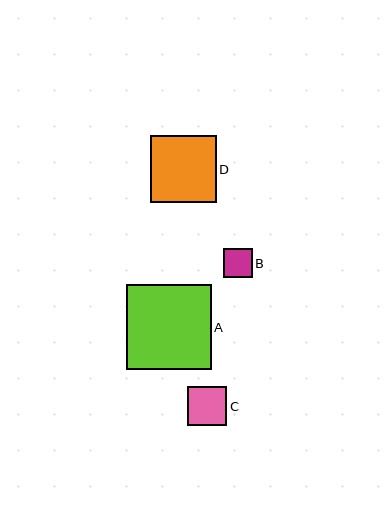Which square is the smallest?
Square B is the smallest with a size of approximately 29 pixels.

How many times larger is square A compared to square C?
Square A is approximately 2.1 times the size of square C.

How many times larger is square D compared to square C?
Square D is approximately 1.7 times the size of square C.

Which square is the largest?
Square A is the largest with a size of approximately 85 pixels.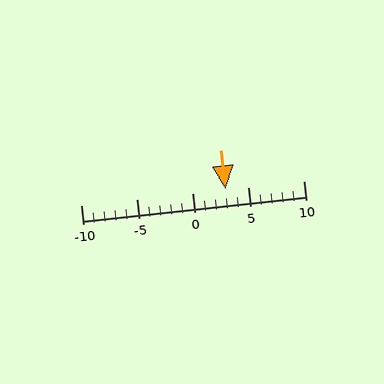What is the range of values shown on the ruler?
The ruler shows values from -10 to 10.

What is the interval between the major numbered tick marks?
The major tick marks are spaced 5 units apart.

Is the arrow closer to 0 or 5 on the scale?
The arrow is closer to 5.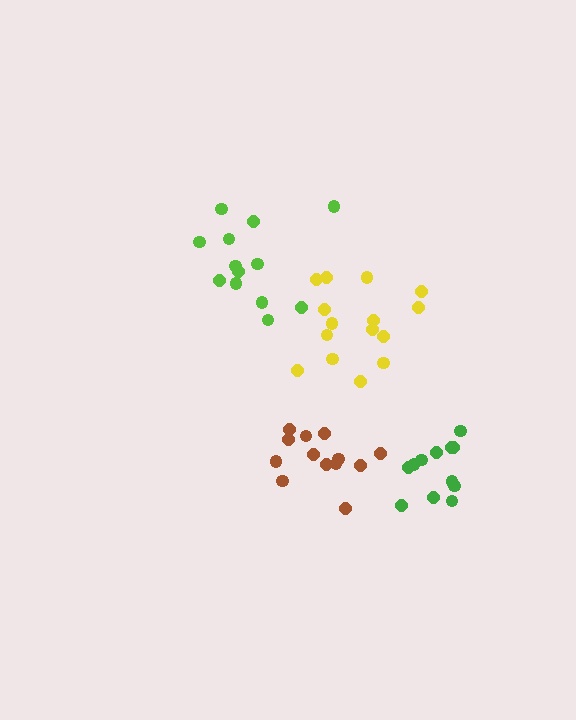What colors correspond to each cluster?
The clusters are colored: brown, lime, green, yellow.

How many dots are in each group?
Group 1: 13 dots, Group 2: 13 dots, Group 3: 12 dots, Group 4: 15 dots (53 total).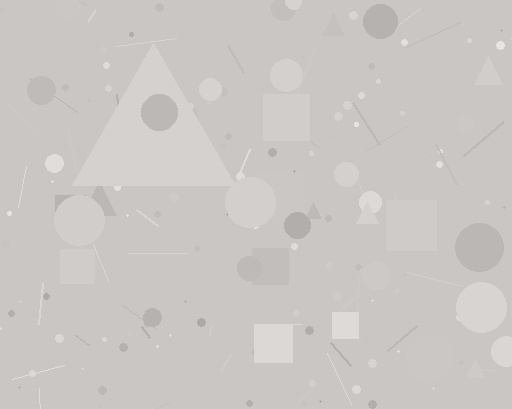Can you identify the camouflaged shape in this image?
The camouflaged shape is a triangle.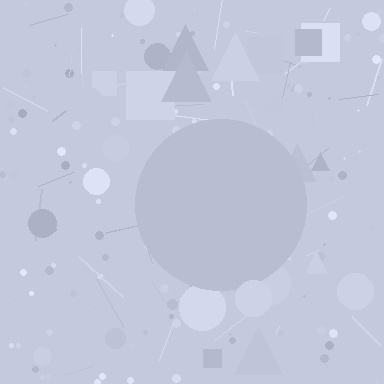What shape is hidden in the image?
A circle is hidden in the image.